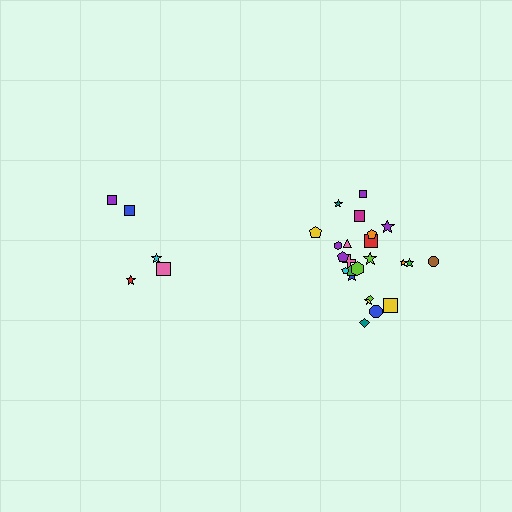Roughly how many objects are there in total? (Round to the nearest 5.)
Roughly 30 objects in total.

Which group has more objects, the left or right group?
The right group.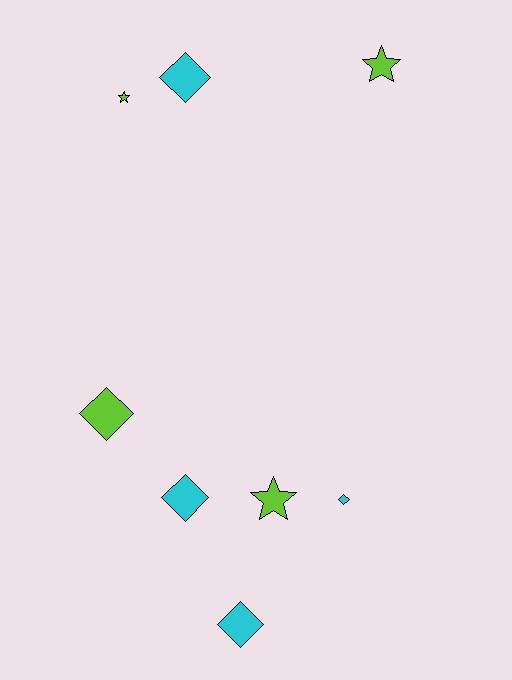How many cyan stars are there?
There are no cyan stars.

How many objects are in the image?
There are 8 objects.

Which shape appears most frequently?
Diamond, with 5 objects.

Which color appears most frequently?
Lime, with 4 objects.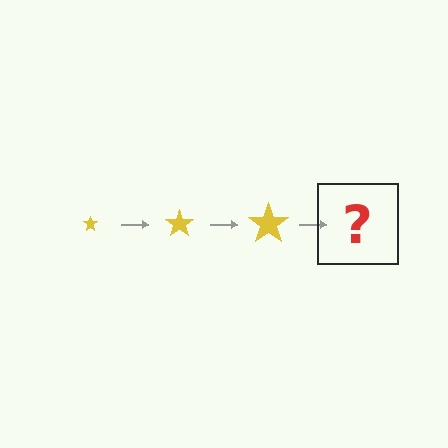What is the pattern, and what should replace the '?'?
The pattern is that the star gets progressively larger each step. The '?' should be a yellow star, larger than the previous one.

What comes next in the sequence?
The next element should be a yellow star, larger than the previous one.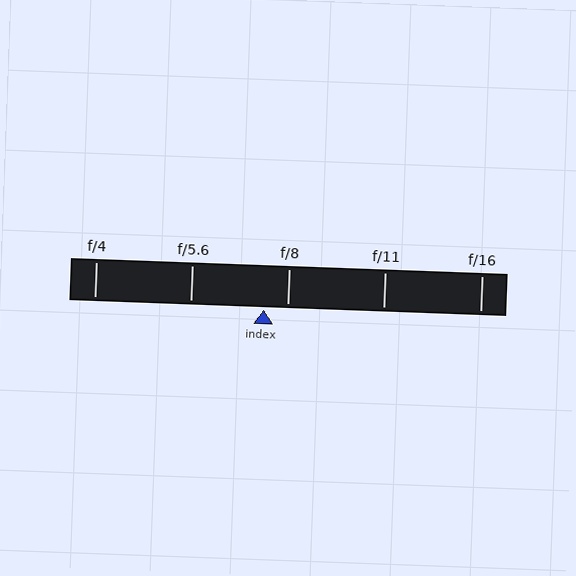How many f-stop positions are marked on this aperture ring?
There are 5 f-stop positions marked.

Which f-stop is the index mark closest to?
The index mark is closest to f/8.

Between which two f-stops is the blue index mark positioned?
The index mark is between f/5.6 and f/8.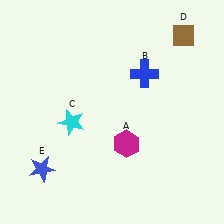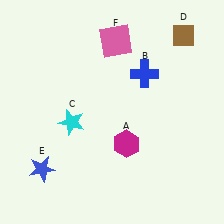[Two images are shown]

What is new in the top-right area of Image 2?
A pink square (F) was added in the top-right area of Image 2.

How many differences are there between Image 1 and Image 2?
There is 1 difference between the two images.